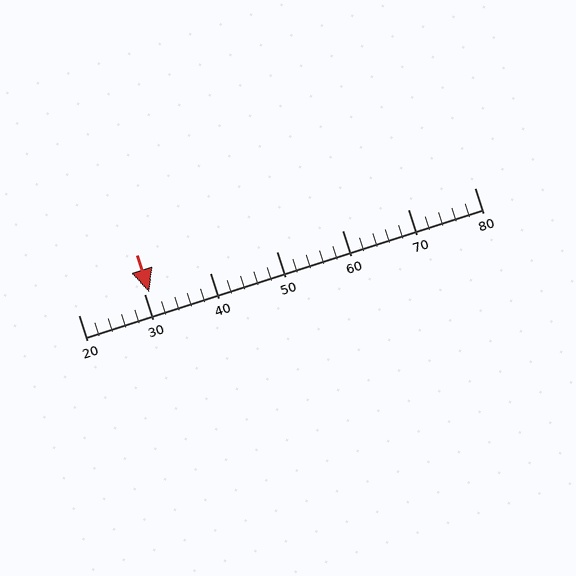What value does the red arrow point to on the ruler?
The red arrow points to approximately 31.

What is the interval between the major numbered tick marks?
The major tick marks are spaced 10 units apart.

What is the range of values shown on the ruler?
The ruler shows values from 20 to 80.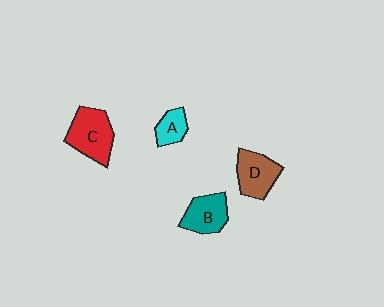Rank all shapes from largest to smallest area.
From largest to smallest: C (red), D (brown), B (teal), A (cyan).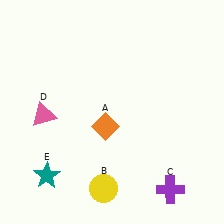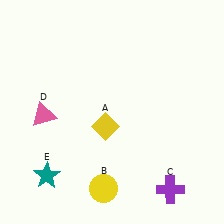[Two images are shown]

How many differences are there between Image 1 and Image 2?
There is 1 difference between the two images.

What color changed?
The diamond (A) changed from orange in Image 1 to yellow in Image 2.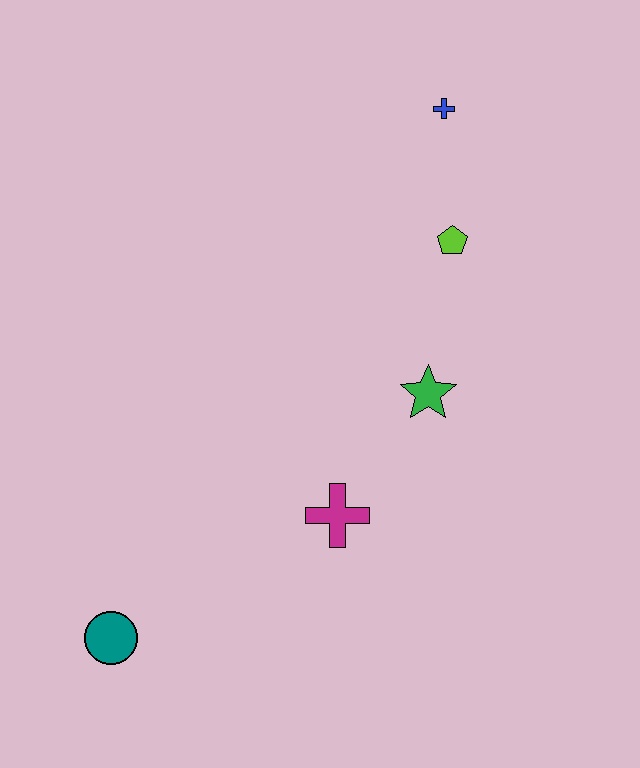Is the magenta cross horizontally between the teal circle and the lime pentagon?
Yes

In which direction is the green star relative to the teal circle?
The green star is to the right of the teal circle.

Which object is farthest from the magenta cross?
The blue cross is farthest from the magenta cross.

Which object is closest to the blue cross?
The lime pentagon is closest to the blue cross.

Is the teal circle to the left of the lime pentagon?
Yes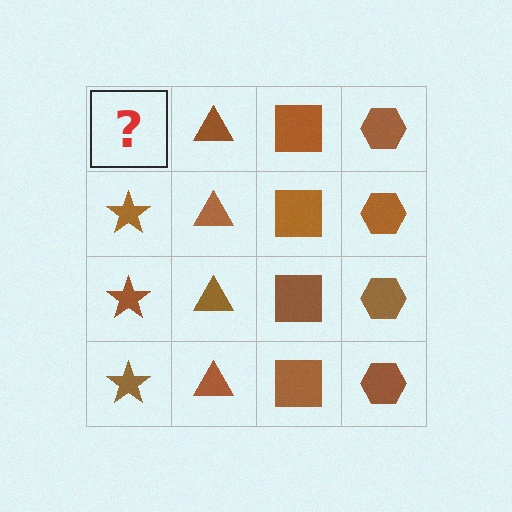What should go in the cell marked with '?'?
The missing cell should contain a brown star.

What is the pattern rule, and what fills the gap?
The rule is that each column has a consistent shape. The gap should be filled with a brown star.